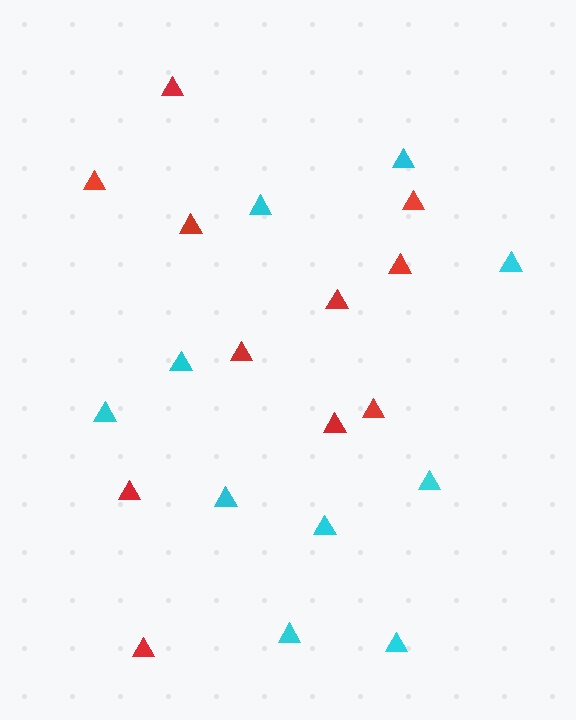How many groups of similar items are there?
There are 2 groups: one group of cyan triangles (10) and one group of red triangles (11).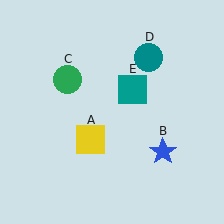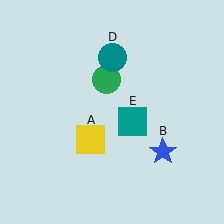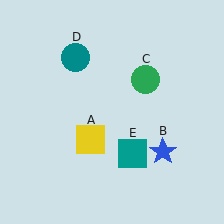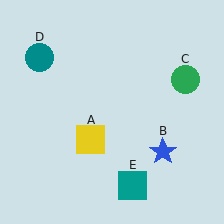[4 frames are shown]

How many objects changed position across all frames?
3 objects changed position: green circle (object C), teal circle (object D), teal square (object E).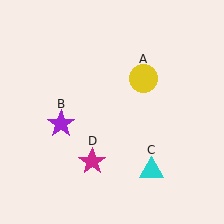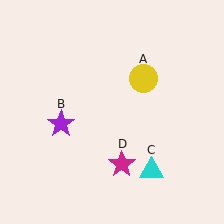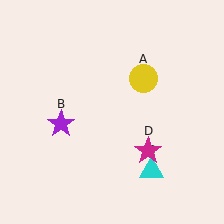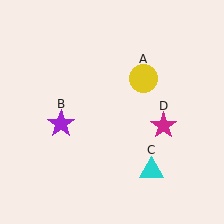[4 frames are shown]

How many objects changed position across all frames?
1 object changed position: magenta star (object D).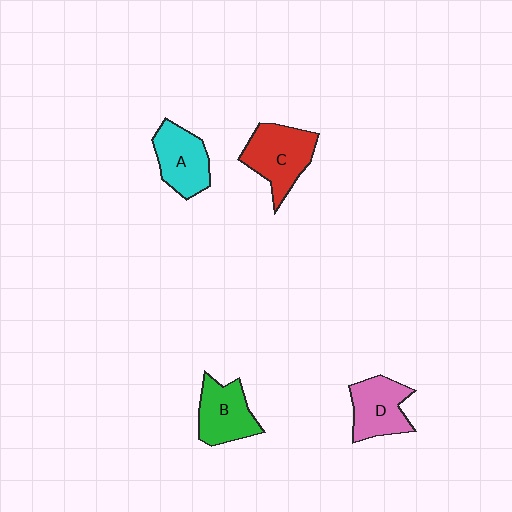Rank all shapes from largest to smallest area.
From largest to smallest: C (red), A (cyan), B (green), D (pink).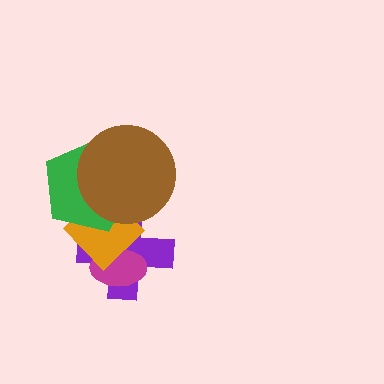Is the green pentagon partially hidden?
Yes, it is partially covered by another shape.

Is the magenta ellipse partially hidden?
Yes, it is partially covered by another shape.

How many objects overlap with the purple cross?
4 objects overlap with the purple cross.